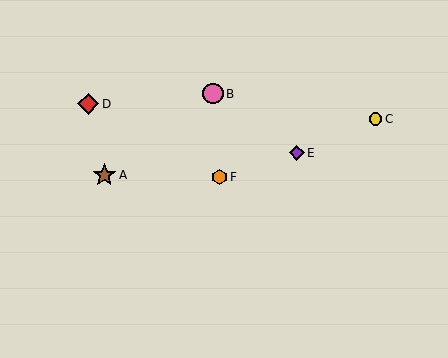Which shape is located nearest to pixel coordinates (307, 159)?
The purple diamond (labeled E) at (297, 153) is nearest to that location.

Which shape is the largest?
The brown star (labeled A) is the largest.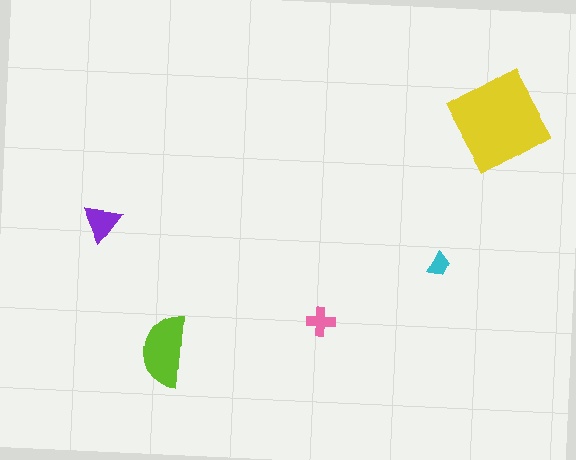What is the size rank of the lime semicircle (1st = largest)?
2nd.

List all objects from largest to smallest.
The yellow square, the lime semicircle, the purple triangle, the pink cross, the cyan trapezoid.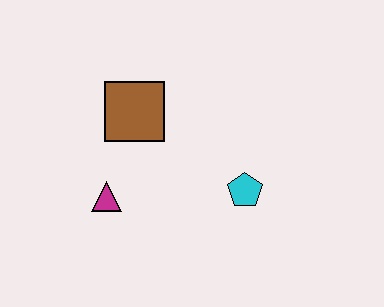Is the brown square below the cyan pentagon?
No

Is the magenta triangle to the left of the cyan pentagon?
Yes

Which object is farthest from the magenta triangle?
The cyan pentagon is farthest from the magenta triangle.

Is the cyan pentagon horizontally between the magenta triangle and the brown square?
No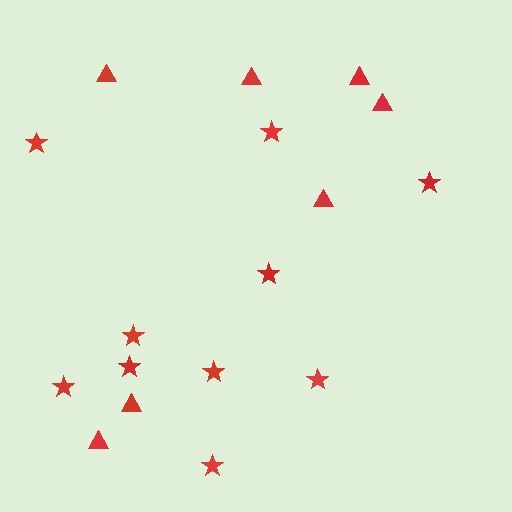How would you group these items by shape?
There are 2 groups: one group of stars (10) and one group of triangles (7).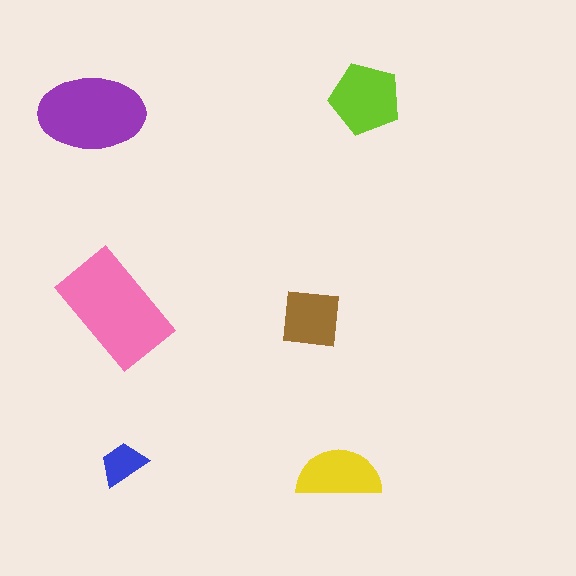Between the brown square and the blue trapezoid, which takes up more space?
The brown square.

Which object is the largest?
The pink rectangle.